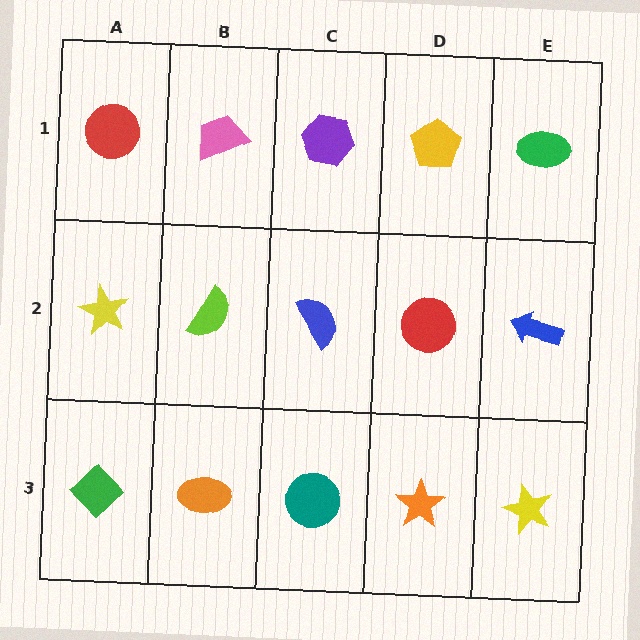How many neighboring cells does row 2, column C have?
4.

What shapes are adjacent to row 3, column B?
A lime semicircle (row 2, column B), a green diamond (row 3, column A), a teal circle (row 3, column C).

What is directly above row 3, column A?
A yellow star.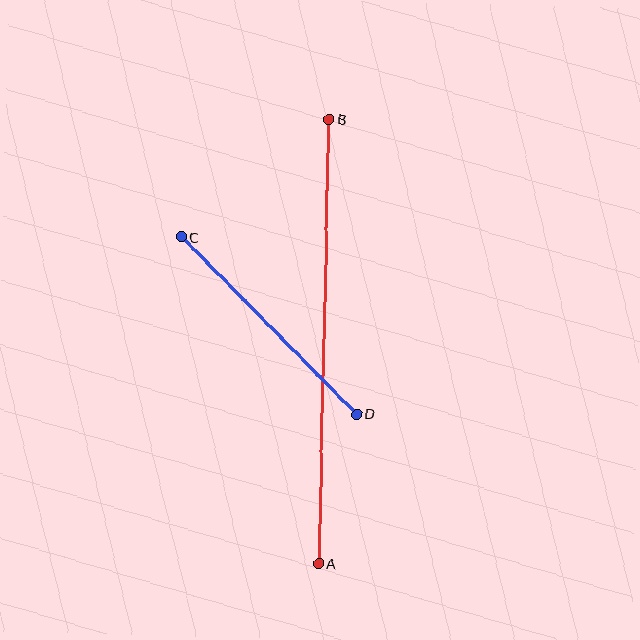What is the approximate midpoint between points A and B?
The midpoint is at approximately (324, 342) pixels.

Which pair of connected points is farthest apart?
Points A and B are farthest apart.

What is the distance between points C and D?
The distance is approximately 249 pixels.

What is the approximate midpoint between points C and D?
The midpoint is at approximately (269, 326) pixels.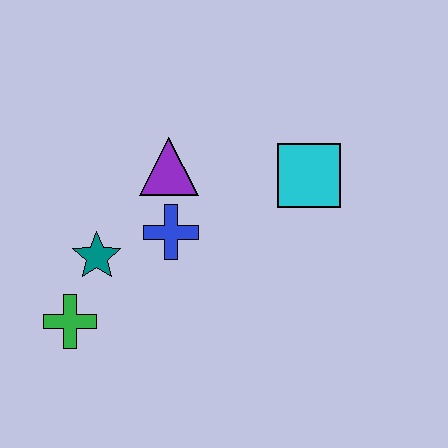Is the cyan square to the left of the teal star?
No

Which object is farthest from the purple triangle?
The green cross is farthest from the purple triangle.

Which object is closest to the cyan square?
The purple triangle is closest to the cyan square.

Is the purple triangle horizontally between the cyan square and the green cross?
Yes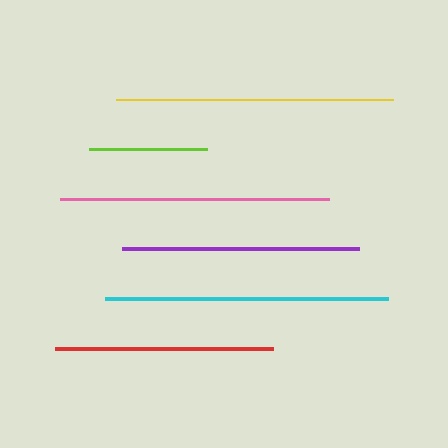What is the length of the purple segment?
The purple segment is approximately 237 pixels long.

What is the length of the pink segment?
The pink segment is approximately 269 pixels long.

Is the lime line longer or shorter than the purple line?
The purple line is longer than the lime line.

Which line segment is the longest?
The cyan line is the longest at approximately 284 pixels.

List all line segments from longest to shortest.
From longest to shortest: cyan, yellow, pink, purple, red, lime.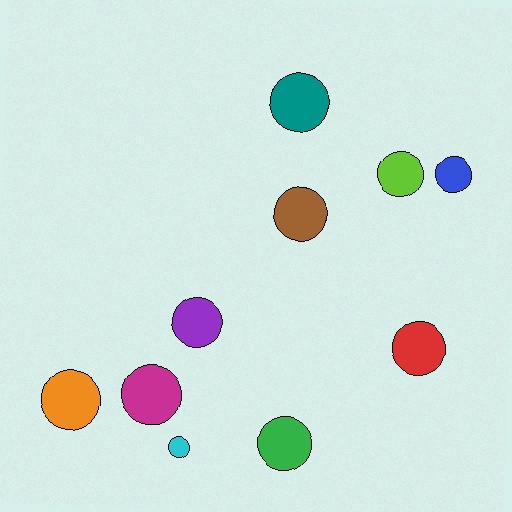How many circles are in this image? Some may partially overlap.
There are 10 circles.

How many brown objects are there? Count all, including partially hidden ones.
There is 1 brown object.